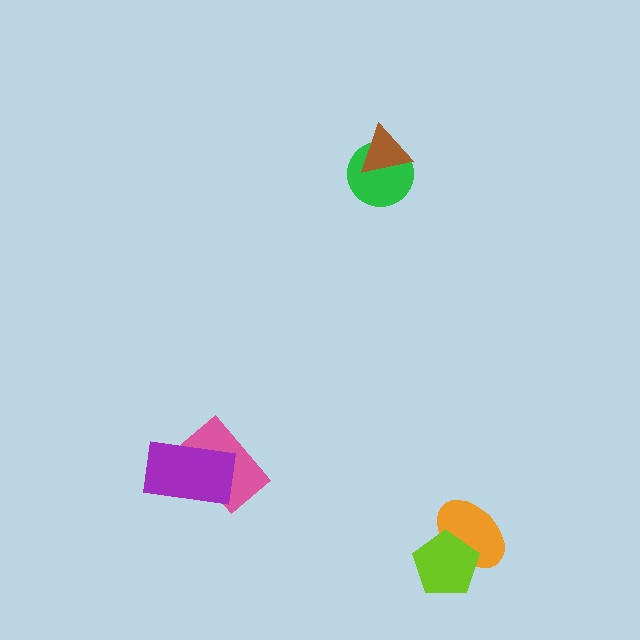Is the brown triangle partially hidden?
No, no other shape covers it.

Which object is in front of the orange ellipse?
The lime pentagon is in front of the orange ellipse.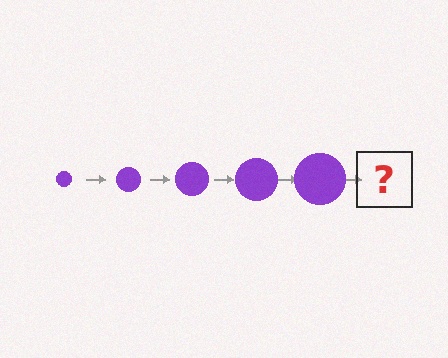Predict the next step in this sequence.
The next step is a purple circle, larger than the previous one.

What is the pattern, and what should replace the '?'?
The pattern is that the circle gets progressively larger each step. The '?' should be a purple circle, larger than the previous one.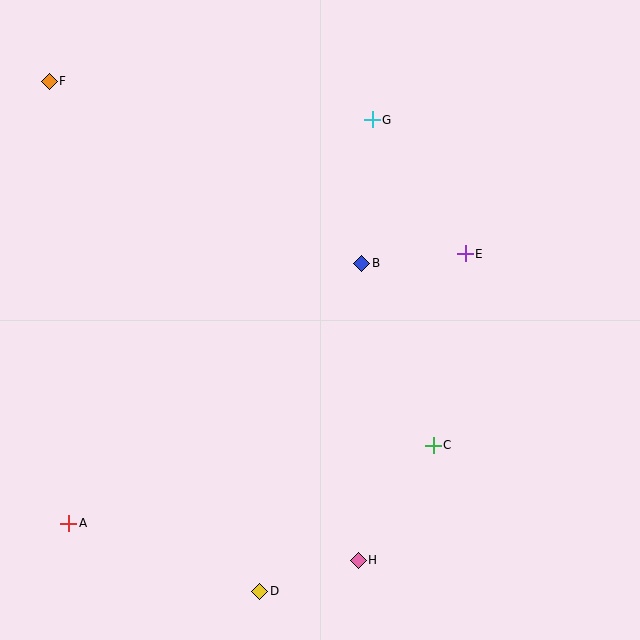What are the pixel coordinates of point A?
Point A is at (69, 523).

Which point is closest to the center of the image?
Point B at (362, 263) is closest to the center.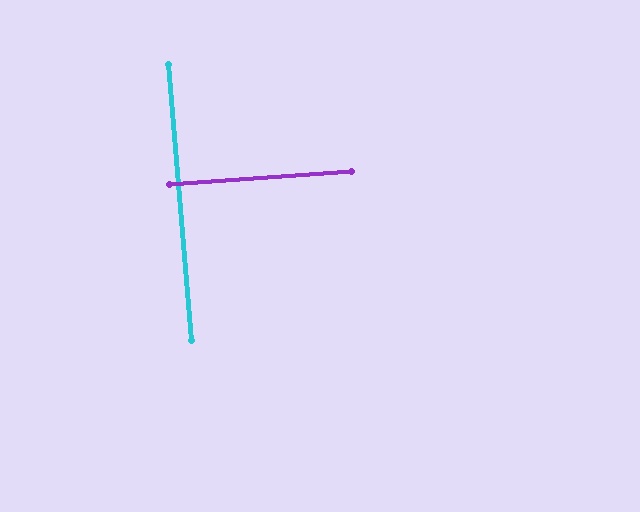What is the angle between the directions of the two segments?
Approximately 89 degrees.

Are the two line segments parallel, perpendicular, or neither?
Perpendicular — they meet at approximately 89°.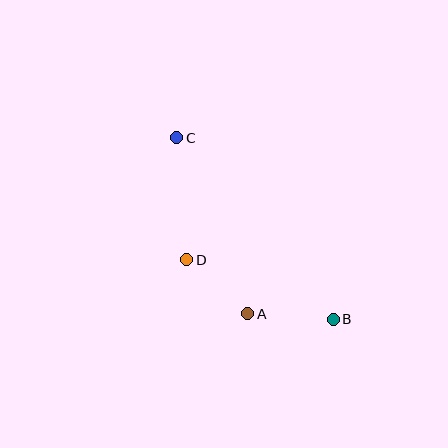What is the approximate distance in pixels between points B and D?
The distance between B and D is approximately 158 pixels.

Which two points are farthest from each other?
Points B and C are farthest from each other.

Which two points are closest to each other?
Points A and D are closest to each other.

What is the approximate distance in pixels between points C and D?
The distance between C and D is approximately 122 pixels.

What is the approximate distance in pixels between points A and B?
The distance between A and B is approximately 86 pixels.